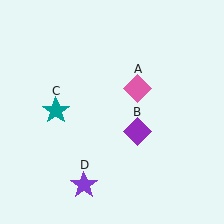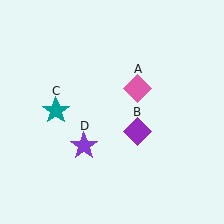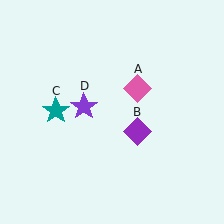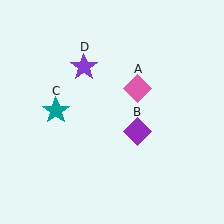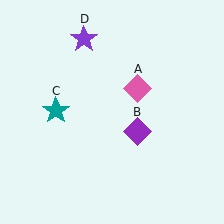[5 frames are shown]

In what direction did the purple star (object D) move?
The purple star (object D) moved up.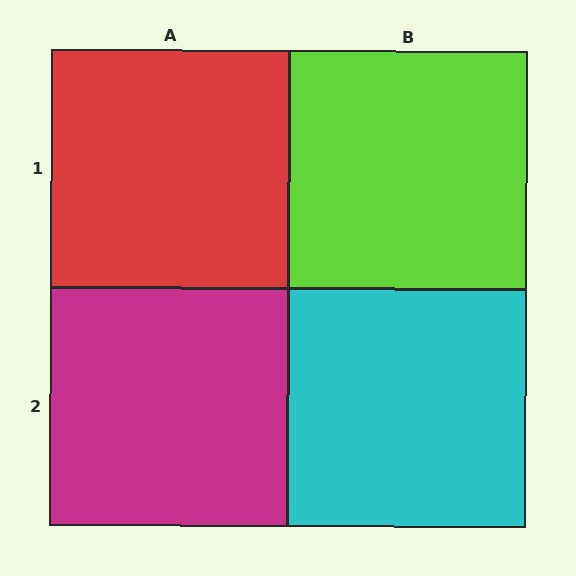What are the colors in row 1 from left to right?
Red, lime.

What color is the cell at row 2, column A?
Magenta.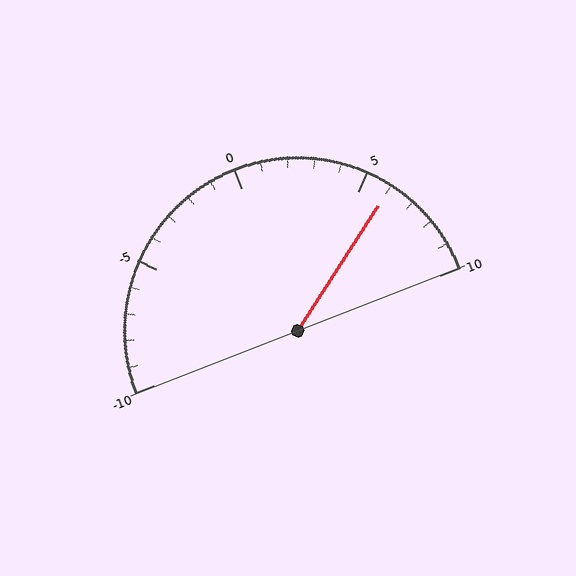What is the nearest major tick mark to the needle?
The nearest major tick mark is 5.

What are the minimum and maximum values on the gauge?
The gauge ranges from -10 to 10.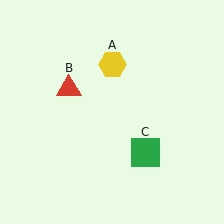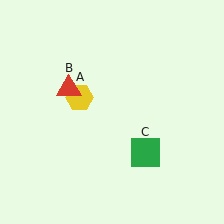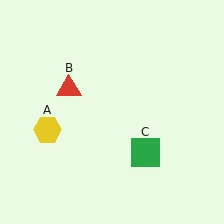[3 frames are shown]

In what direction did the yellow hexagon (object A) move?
The yellow hexagon (object A) moved down and to the left.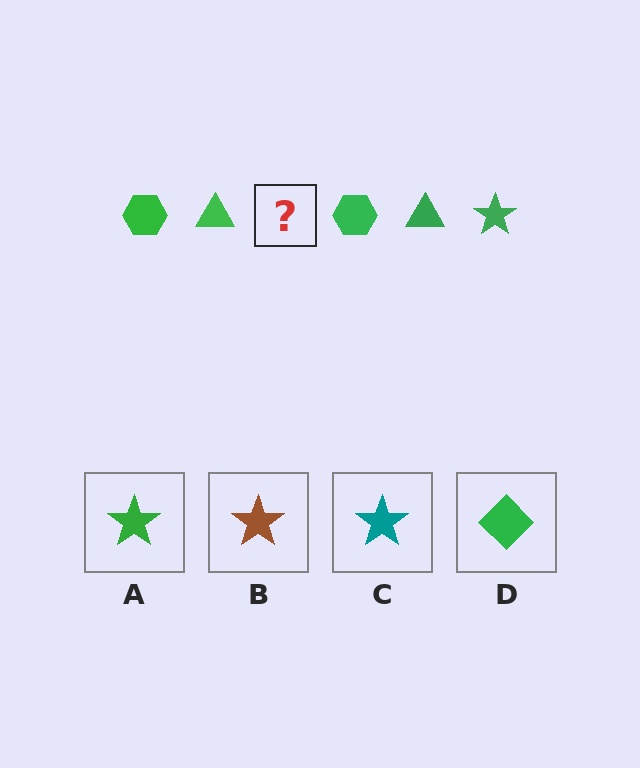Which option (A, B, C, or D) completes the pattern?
A.